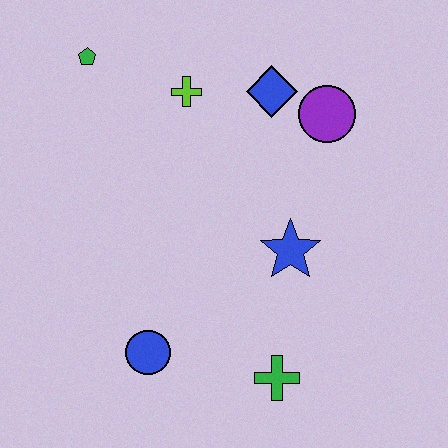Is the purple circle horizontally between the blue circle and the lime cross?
No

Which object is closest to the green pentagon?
The lime cross is closest to the green pentagon.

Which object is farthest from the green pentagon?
The green cross is farthest from the green pentagon.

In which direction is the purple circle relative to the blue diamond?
The purple circle is to the right of the blue diamond.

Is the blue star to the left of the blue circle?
No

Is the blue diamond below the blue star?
No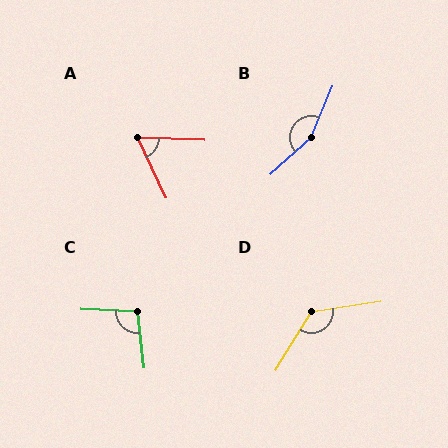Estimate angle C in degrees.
Approximately 100 degrees.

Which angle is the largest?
B, at approximately 155 degrees.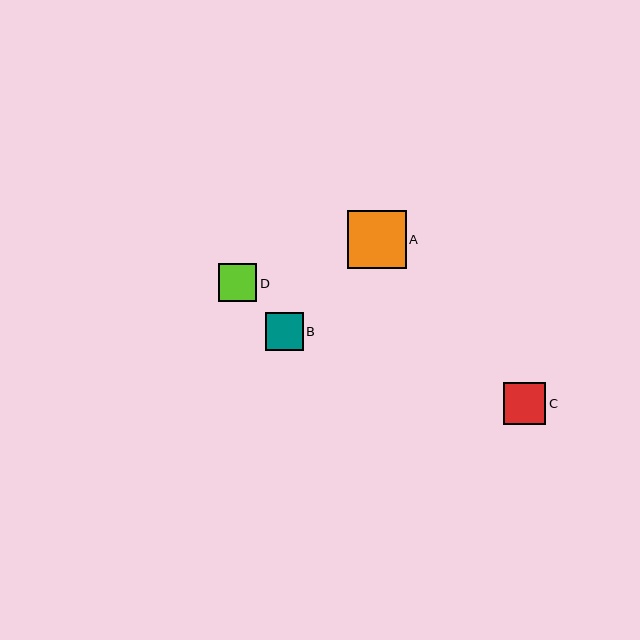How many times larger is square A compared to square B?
Square A is approximately 1.6 times the size of square B.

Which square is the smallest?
Square B is the smallest with a size of approximately 37 pixels.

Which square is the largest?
Square A is the largest with a size of approximately 59 pixels.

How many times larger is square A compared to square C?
Square A is approximately 1.4 times the size of square C.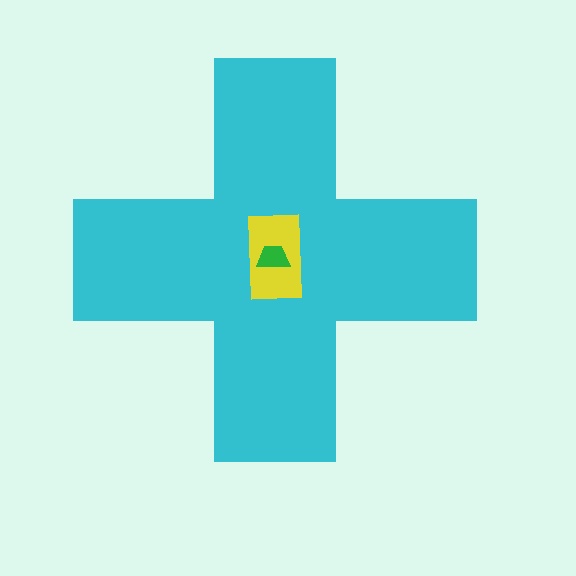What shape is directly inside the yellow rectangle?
The green trapezoid.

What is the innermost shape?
The green trapezoid.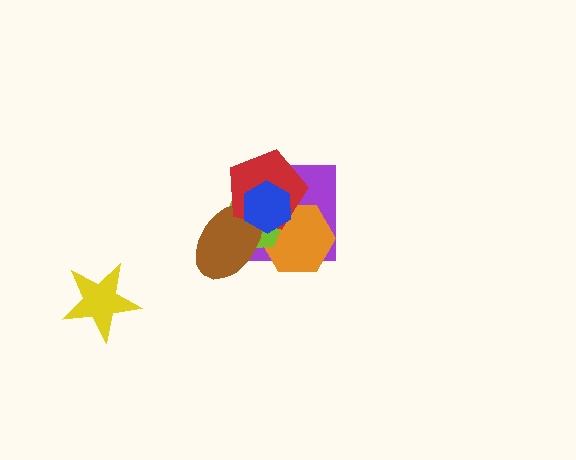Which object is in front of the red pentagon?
The blue hexagon is in front of the red pentagon.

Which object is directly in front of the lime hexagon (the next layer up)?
The brown ellipse is directly in front of the lime hexagon.